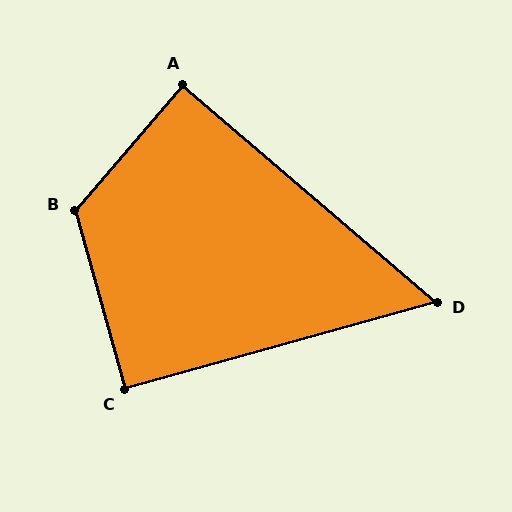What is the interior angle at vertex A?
Approximately 90 degrees (approximately right).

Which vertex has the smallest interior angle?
D, at approximately 56 degrees.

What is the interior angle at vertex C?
Approximately 90 degrees (approximately right).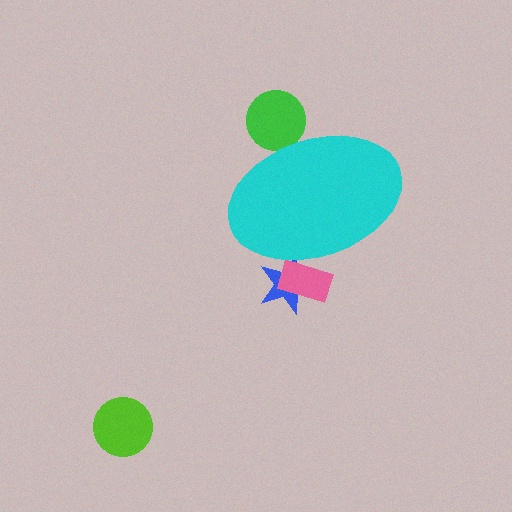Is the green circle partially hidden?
Yes, the green circle is partially hidden behind the cyan ellipse.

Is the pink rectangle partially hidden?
Yes, the pink rectangle is partially hidden behind the cyan ellipse.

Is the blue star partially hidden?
Yes, the blue star is partially hidden behind the cyan ellipse.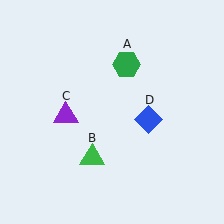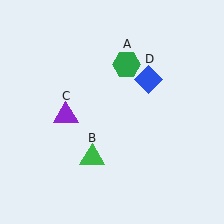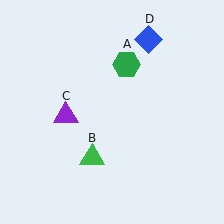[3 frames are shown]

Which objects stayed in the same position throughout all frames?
Green hexagon (object A) and green triangle (object B) and purple triangle (object C) remained stationary.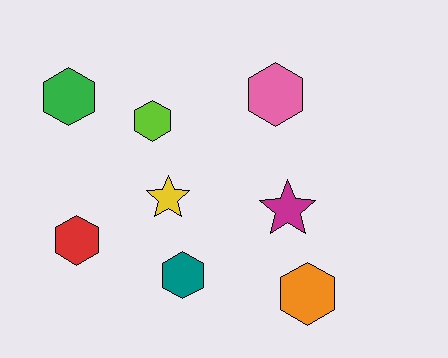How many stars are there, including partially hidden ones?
There are 2 stars.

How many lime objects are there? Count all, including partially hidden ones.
There is 1 lime object.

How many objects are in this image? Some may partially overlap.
There are 8 objects.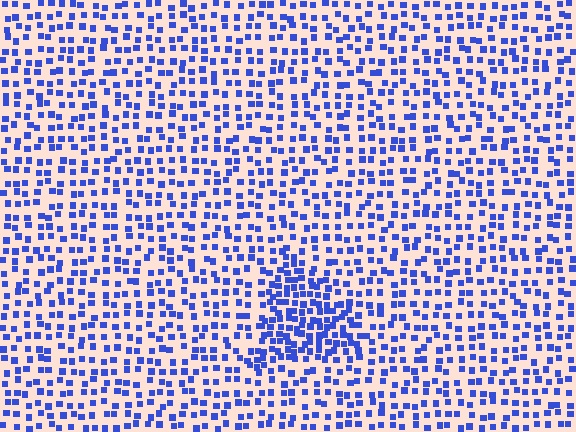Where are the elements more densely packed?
The elements are more densely packed inside the triangle boundary.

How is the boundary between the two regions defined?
The boundary is defined by a change in element density (approximately 2.0x ratio). All elements are the same color, size, and shape.